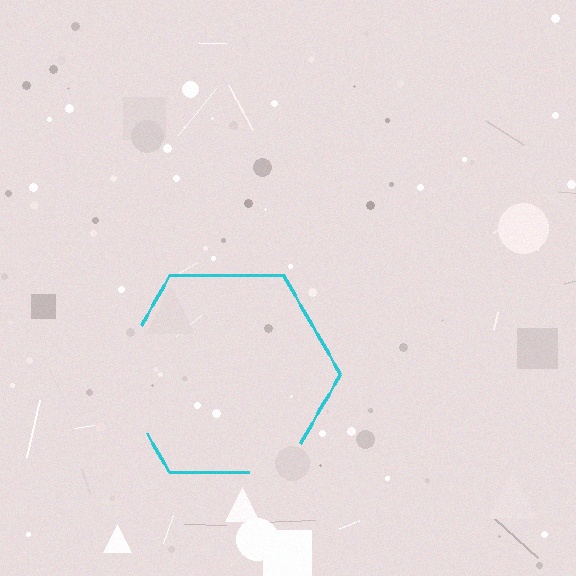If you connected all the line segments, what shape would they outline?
They would outline a hexagon.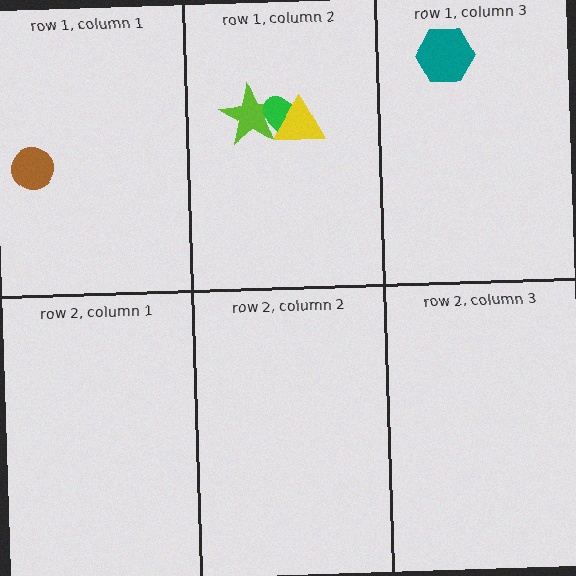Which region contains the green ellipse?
The row 1, column 2 region.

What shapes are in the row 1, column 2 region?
The lime star, the green ellipse, the yellow triangle.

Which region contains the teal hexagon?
The row 1, column 3 region.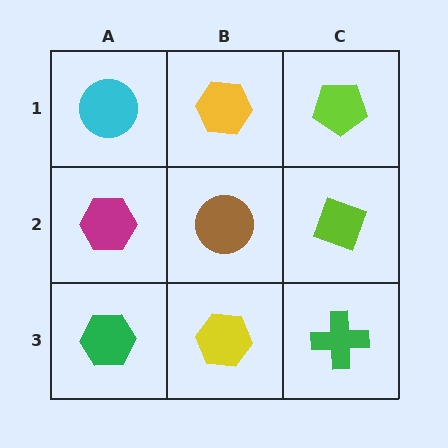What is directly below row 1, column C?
A lime diamond.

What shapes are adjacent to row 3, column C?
A lime diamond (row 2, column C), a yellow hexagon (row 3, column B).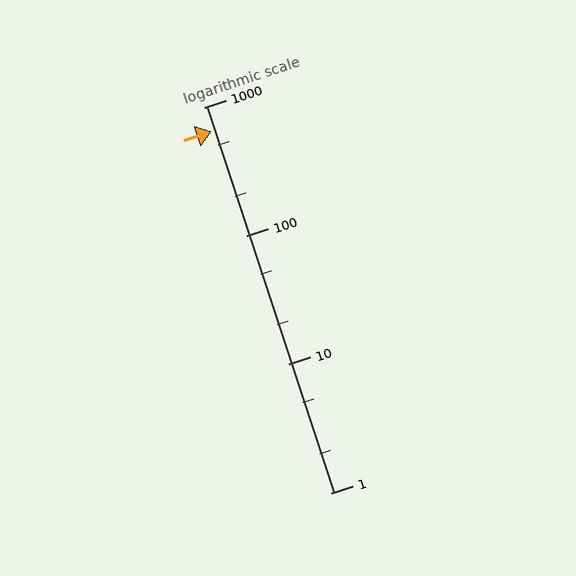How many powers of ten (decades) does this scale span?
The scale spans 3 decades, from 1 to 1000.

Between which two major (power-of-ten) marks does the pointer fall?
The pointer is between 100 and 1000.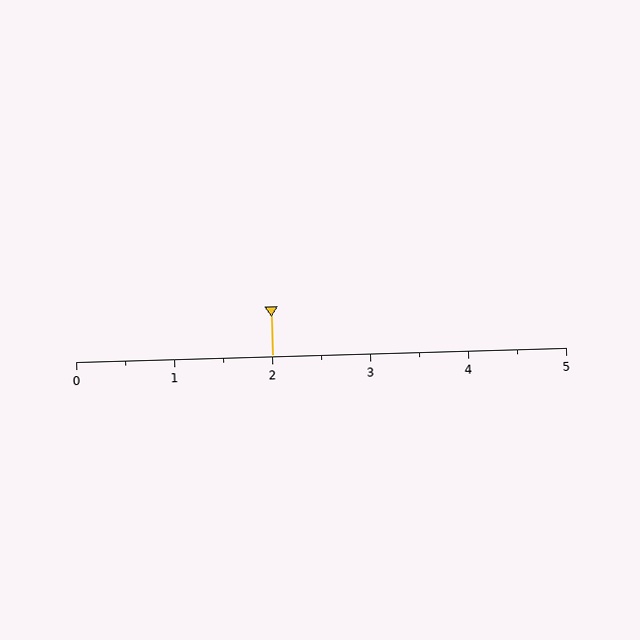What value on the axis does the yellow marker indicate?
The marker indicates approximately 2.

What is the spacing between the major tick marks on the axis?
The major ticks are spaced 1 apart.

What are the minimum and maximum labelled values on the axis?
The axis runs from 0 to 5.